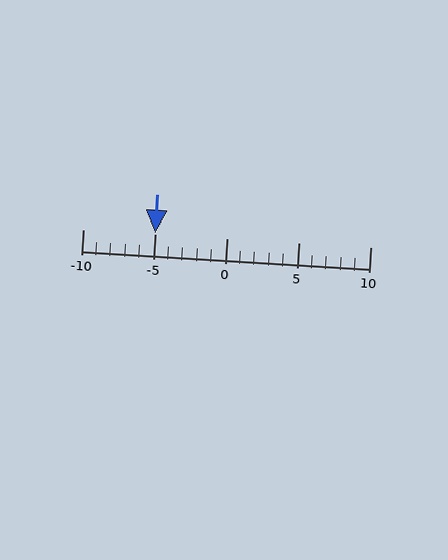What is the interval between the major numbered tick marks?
The major tick marks are spaced 5 units apart.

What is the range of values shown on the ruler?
The ruler shows values from -10 to 10.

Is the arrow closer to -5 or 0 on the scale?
The arrow is closer to -5.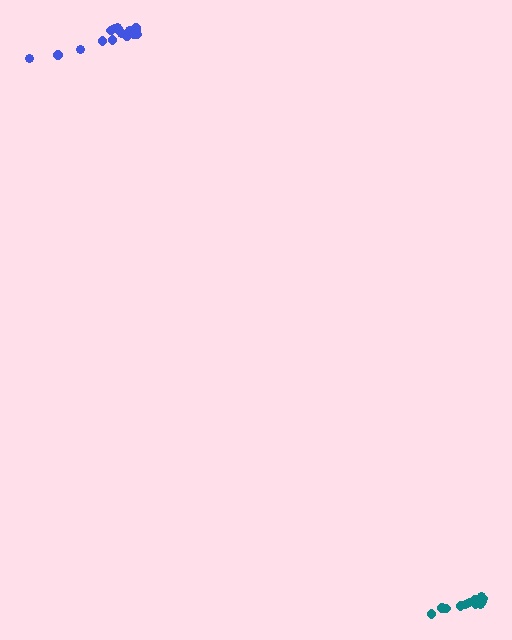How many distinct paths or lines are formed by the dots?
There are 2 distinct paths.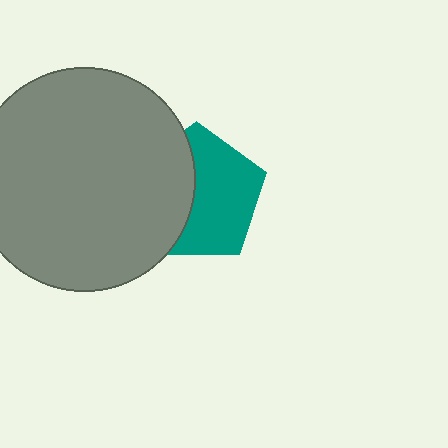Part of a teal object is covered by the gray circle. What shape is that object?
It is a pentagon.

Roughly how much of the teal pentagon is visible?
About half of it is visible (roughly 58%).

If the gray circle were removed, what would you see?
You would see the complete teal pentagon.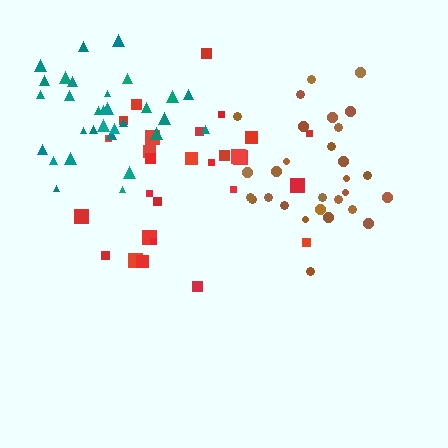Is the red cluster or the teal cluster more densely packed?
Teal.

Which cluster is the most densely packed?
Brown.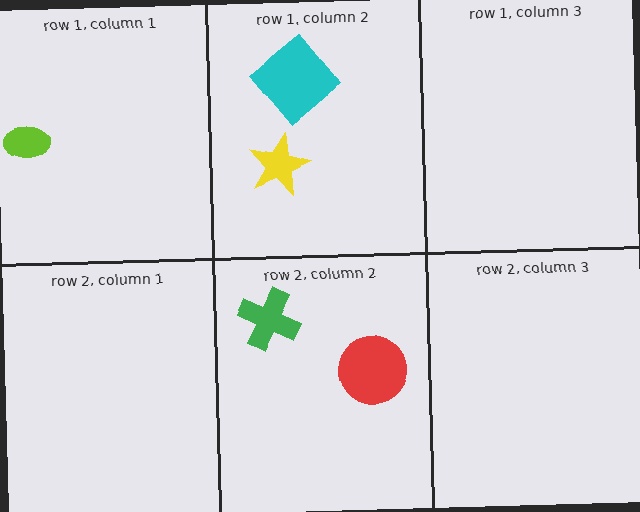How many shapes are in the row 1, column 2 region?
2.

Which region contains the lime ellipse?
The row 1, column 1 region.